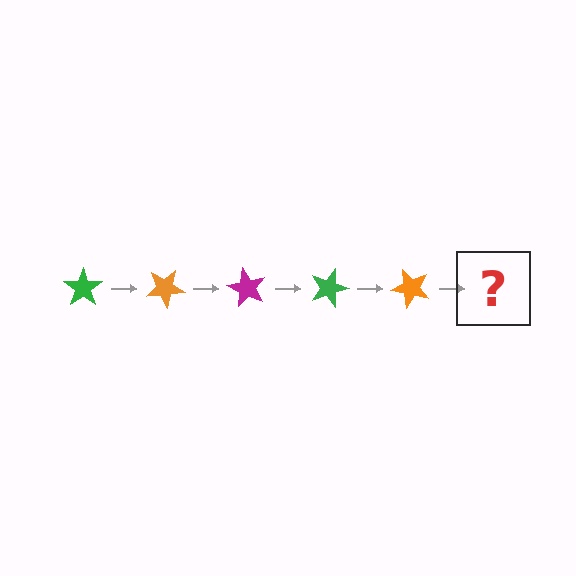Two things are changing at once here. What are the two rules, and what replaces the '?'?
The two rules are that it rotates 30 degrees each step and the color cycles through green, orange, and magenta. The '?' should be a magenta star, rotated 150 degrees from the start.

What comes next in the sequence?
The next element should be a magenta star, rotated 150 degrees from the start.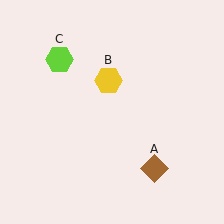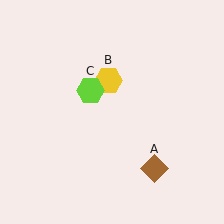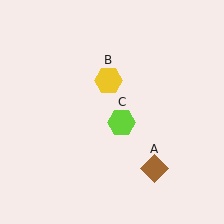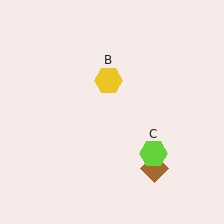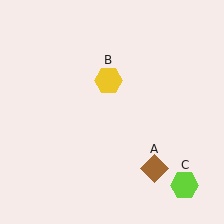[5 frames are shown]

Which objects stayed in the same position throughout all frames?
Brown diamond (object A) and yellow hexagon (object B) remained stationary.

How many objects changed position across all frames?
1 object changed position: lime hexagon (object C).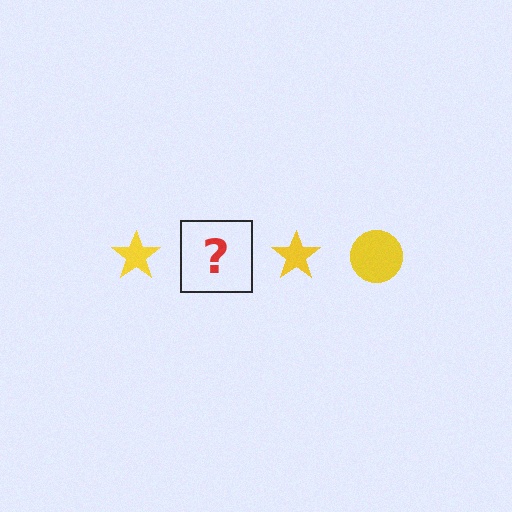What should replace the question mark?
The question mark should be replaced with a yellow circle.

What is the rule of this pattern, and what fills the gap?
The rule is that the pattern cycles through star, circle shapes in yellow. The gap should be filled with a yellow circle.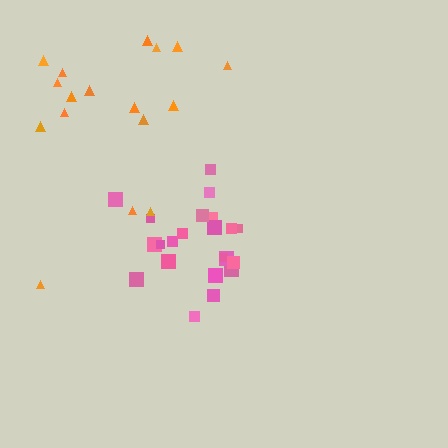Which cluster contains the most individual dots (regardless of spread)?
Pink (23).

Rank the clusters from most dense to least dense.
pink, orange.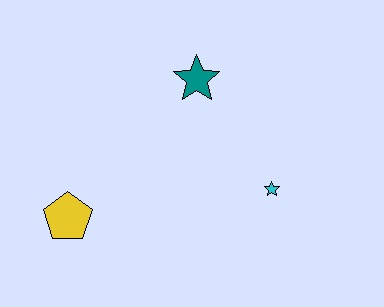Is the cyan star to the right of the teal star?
Yes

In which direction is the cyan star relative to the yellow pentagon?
The cyan star is to the right of the yellow pentagon.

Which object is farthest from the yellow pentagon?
The cyan star is farthest from the yellow pentagon.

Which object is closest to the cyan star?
The teal star is closest to the cyan star.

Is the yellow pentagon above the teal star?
No